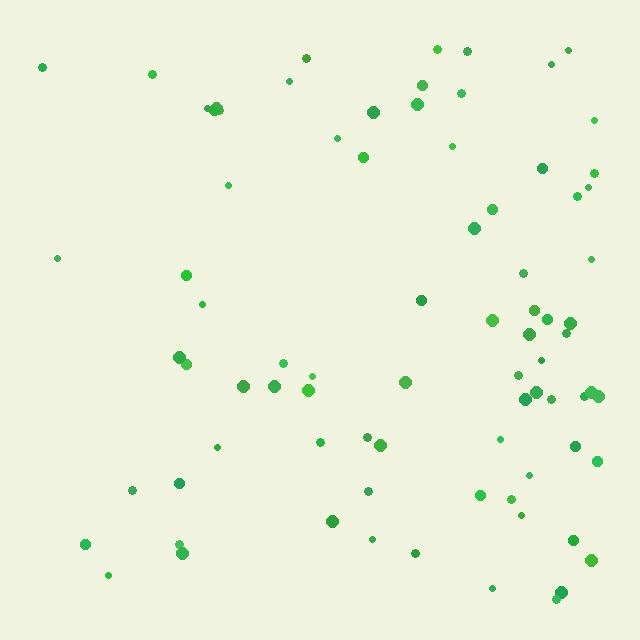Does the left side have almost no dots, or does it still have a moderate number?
Still a moderate number, just noticeably fewer than the right.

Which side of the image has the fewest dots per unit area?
The left.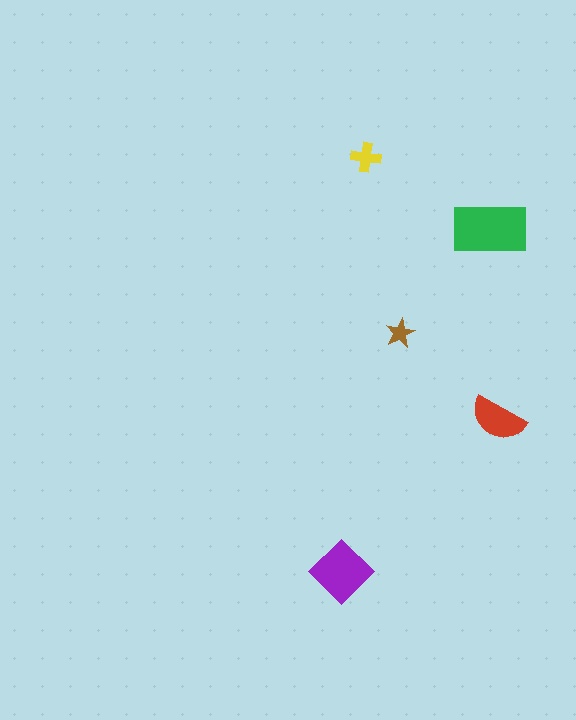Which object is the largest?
The green rectangle.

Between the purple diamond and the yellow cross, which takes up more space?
The purple diamond.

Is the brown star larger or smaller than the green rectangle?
Smaller.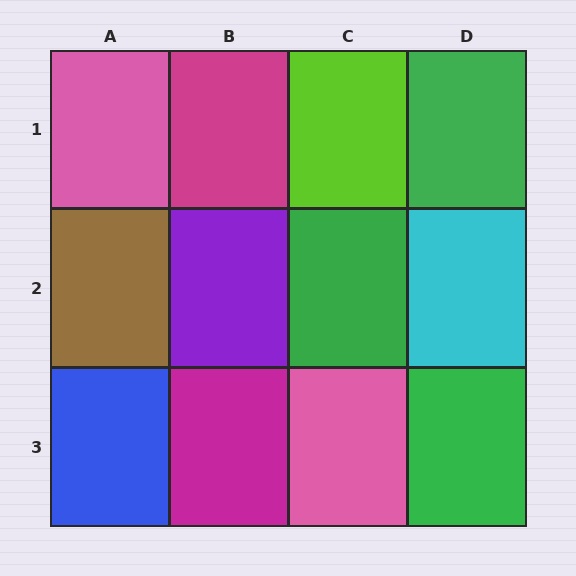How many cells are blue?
1 cell is blue.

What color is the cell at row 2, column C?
Green.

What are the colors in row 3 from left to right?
Blue, magenta, pink, green.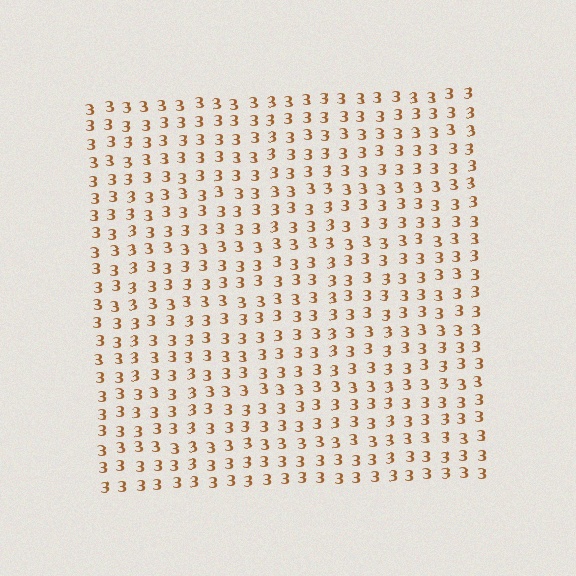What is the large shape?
The large shape is a square.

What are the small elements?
The small elements are digit 3's.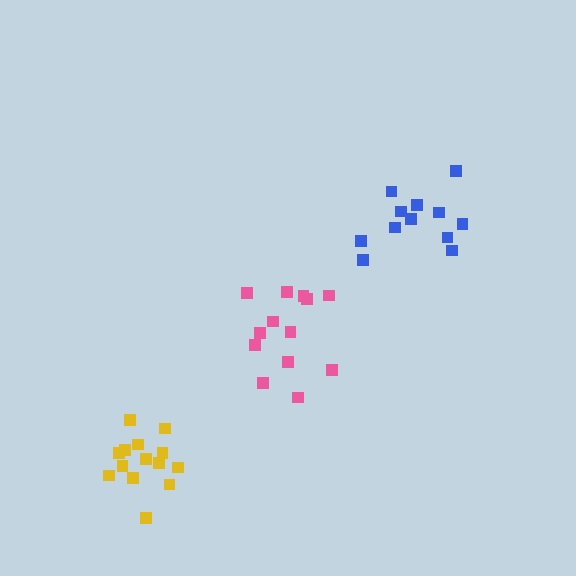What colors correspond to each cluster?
The clusters are colored: yellow, blue, pink.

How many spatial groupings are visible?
There are 3 spatial groupings.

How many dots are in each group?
Group 1: 14 dots, Group 2: 12 dots, Group 3: 13 dots (39 total).